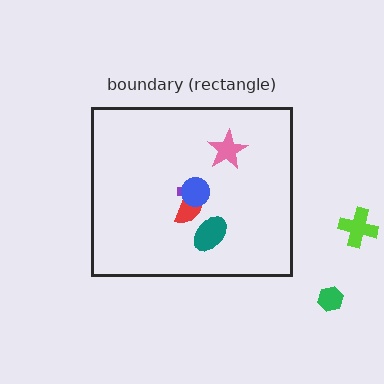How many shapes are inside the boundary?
5 inside, 2 outside.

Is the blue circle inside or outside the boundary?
Inside.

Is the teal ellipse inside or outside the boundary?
Inside.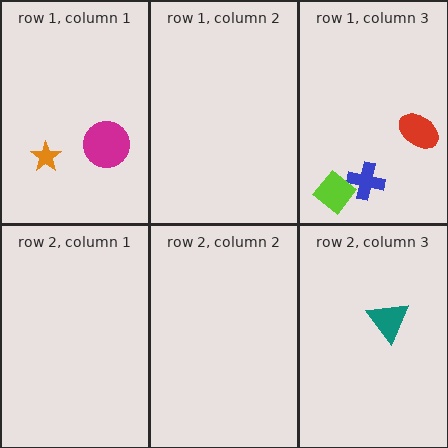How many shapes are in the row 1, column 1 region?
2.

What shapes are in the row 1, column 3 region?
The red ellipse, the blue cross, the lime diamond.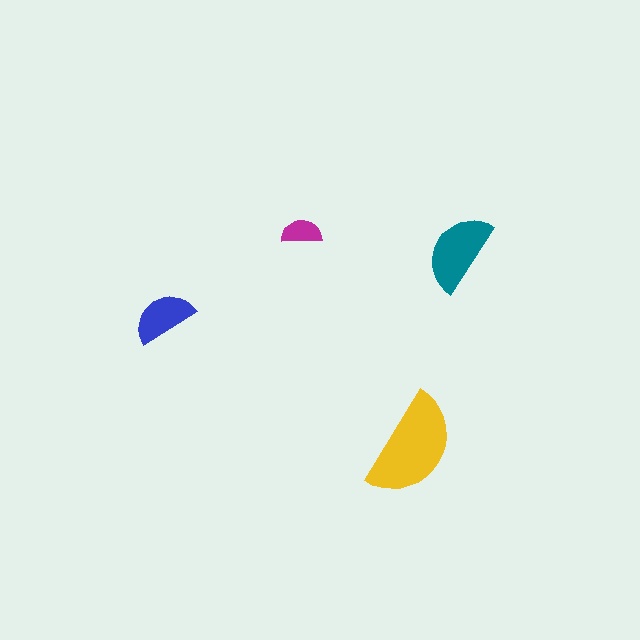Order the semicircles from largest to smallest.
the yellow one, the teal one, the blue one, the magenta one.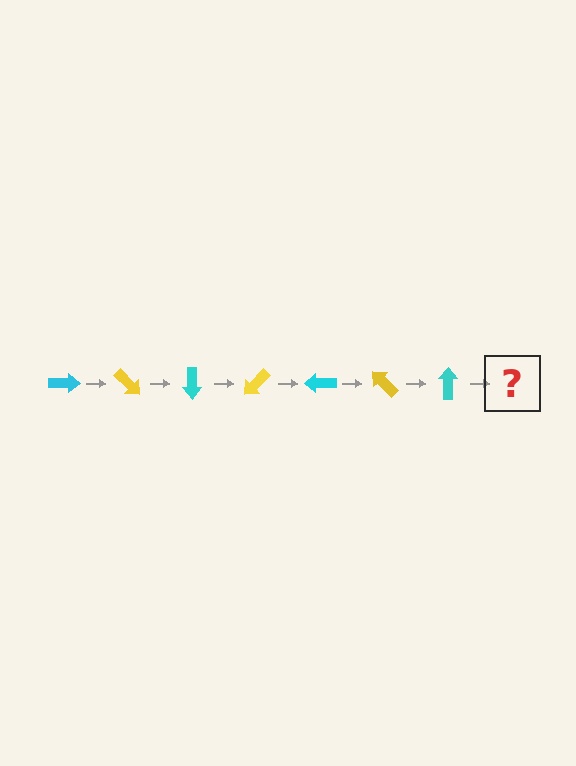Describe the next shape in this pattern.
It should be a yellow arrow, rotated 315 degrees from the start.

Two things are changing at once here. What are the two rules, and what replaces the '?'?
The two rules are that it rotates 45 degrees each step and the color cycles through cyan and yellow. The '?' should be a yellow arrow, rotated 315 degrees from the start.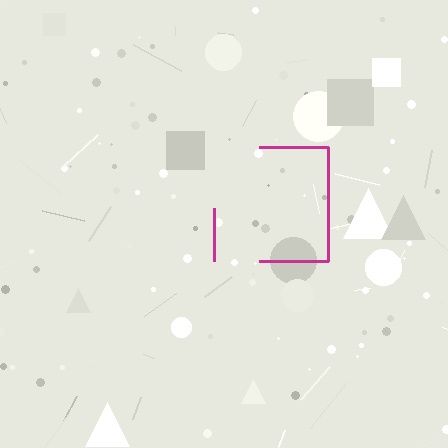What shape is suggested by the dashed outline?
The dashed outline suggests a square.